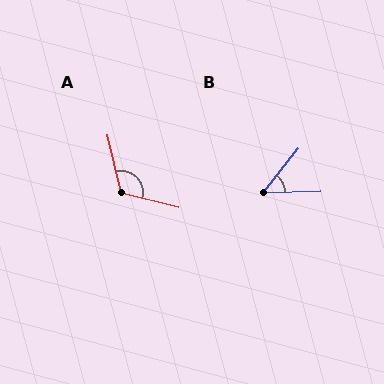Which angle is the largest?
A, at approximately 118 degrees.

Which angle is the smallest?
B, at approximately 50 degrees.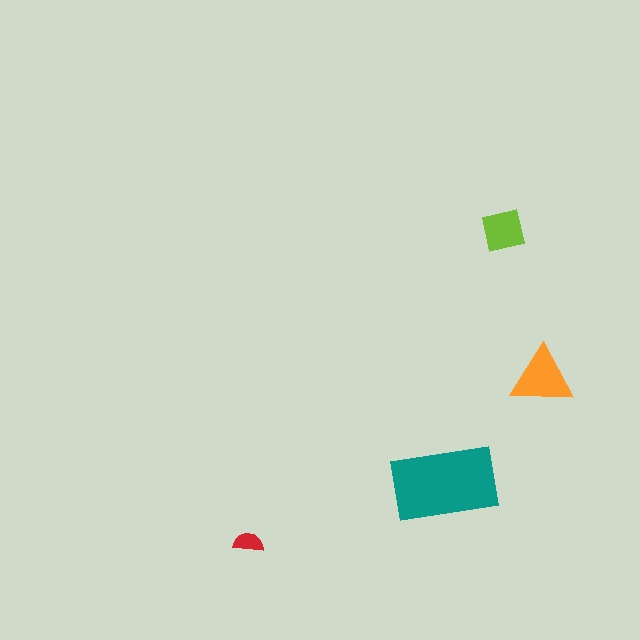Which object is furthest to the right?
The orange triangle is rightmost.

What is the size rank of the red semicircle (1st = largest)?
4th.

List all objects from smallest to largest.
The red semicircle, the lime square, the orange triangle, the teal rectangle.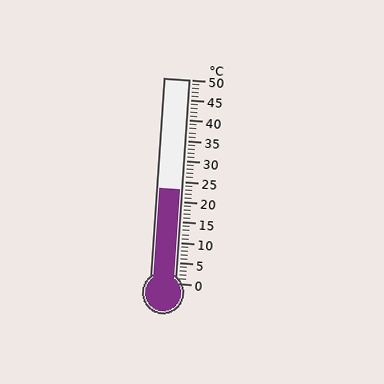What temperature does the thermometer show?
The thermometer shows approximately 23°C.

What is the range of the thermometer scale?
The thermometer scale ranges from 0°C to 50°C.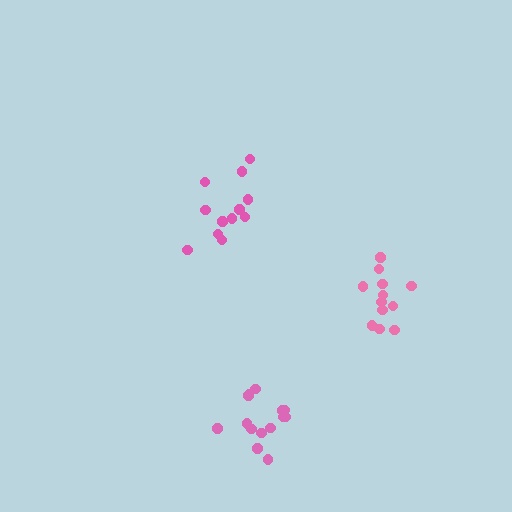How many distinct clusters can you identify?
There are 3 distinct clusters.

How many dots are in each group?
Group 1: 12 dots, Group 2: 12 dots, Group 3: 14 dots (38 total).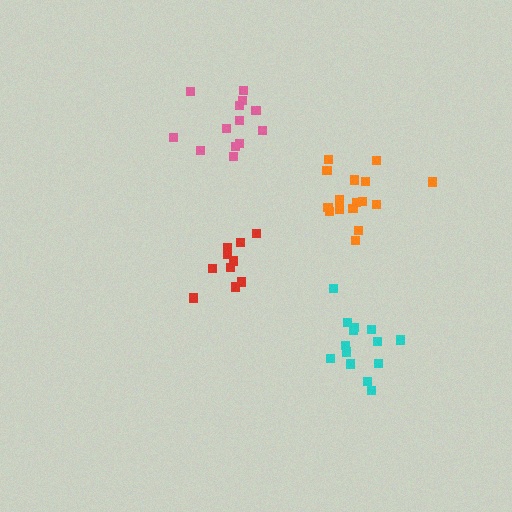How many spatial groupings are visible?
There are 4 spatial groupings.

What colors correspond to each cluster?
The clusters are colored: pink, orange, red, cyan.